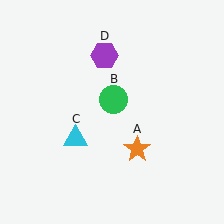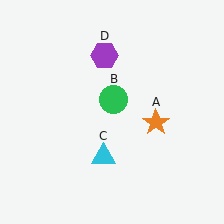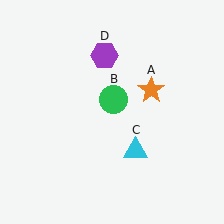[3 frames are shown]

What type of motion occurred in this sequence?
The orange star (object A), cyan triangle (object C) rotated counterclockwise around the center of the scene.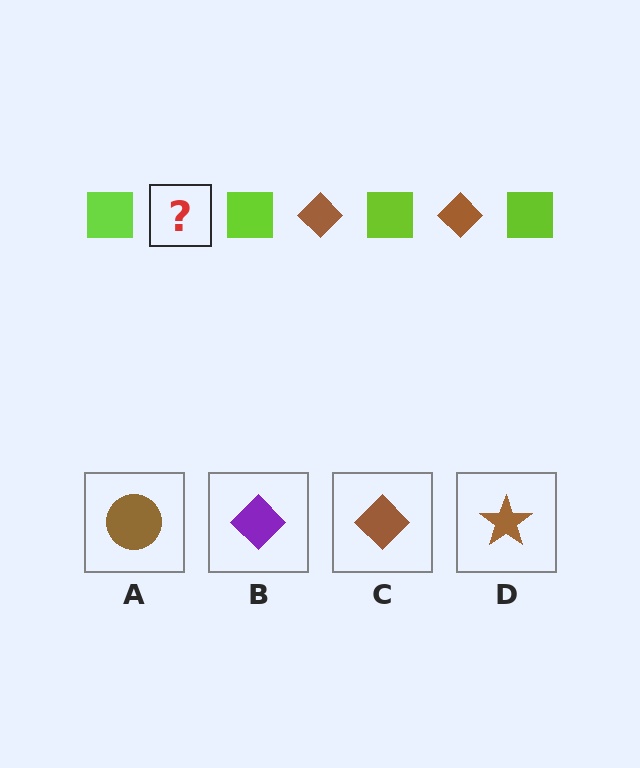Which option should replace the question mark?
Option C.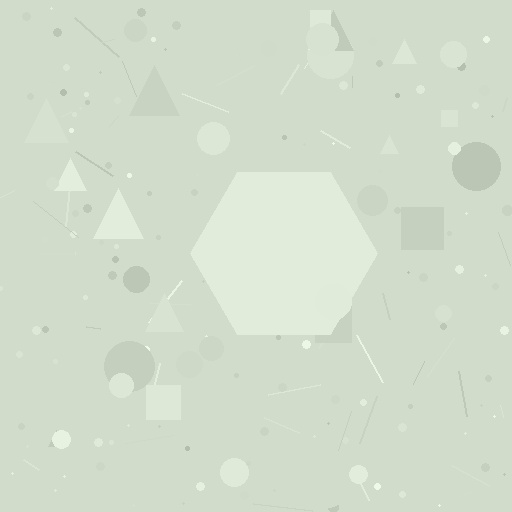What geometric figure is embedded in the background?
A hexagon is embedded in the background.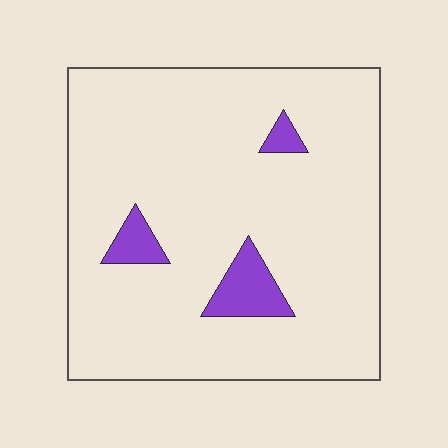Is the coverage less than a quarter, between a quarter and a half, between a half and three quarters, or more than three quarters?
Less than a quarter.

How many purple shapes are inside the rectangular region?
3.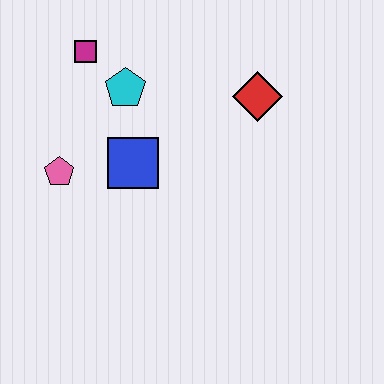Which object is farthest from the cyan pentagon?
The red diamond is farthest from the cyan pentagon.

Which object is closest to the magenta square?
The cyan pentagon is closest to the magenta square.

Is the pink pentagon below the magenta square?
Yes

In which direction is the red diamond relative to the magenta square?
The red diamond is to the right of the magenta square.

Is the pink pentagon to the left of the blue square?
Yes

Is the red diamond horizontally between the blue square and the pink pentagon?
No